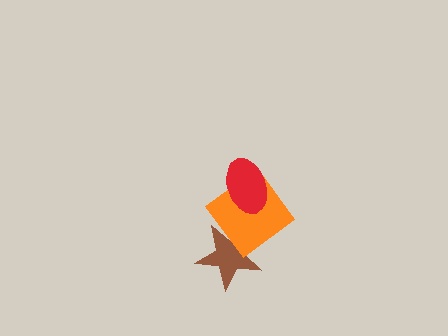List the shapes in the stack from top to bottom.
From top to bottom: the red ellipse, the orange diamond, the brown star.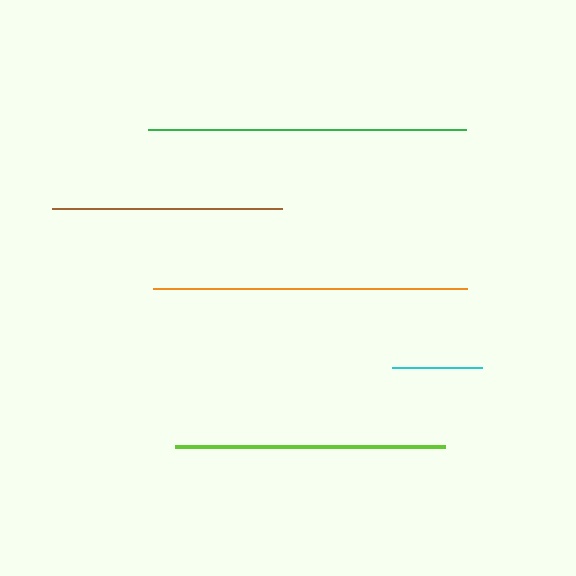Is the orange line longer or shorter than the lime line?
The orange line is longer than the lime line.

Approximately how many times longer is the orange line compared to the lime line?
The orange line is approximately 1.2 times the length of the lime line.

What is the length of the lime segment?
The lime segment is approximately 270 pixels long.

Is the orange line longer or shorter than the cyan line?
The orange line is longer than the cyan line.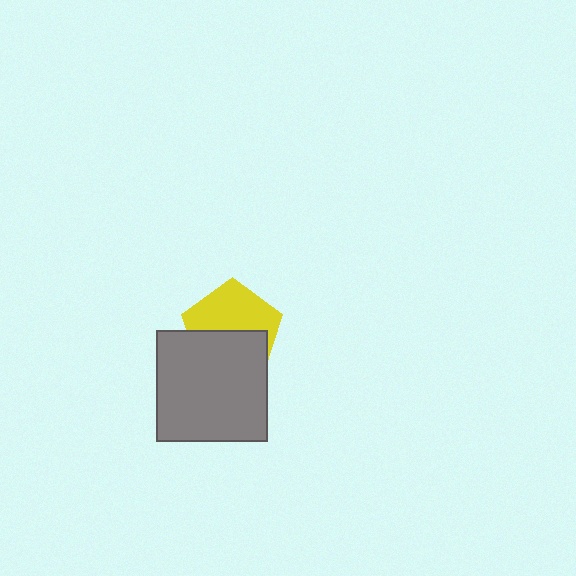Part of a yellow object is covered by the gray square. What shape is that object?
It is a pentagon.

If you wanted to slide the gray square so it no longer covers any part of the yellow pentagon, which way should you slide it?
Slide it down — that is the most direct way to separate the two shapes.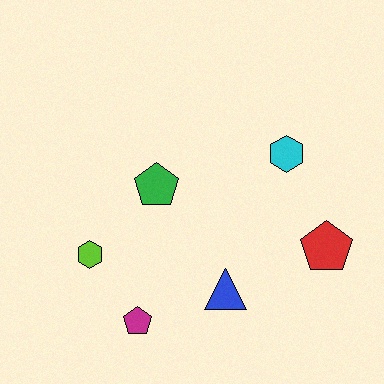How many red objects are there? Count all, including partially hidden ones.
There is 1 red object.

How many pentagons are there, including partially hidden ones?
There are 3 pentagons.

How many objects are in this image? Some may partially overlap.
There are 6 objects.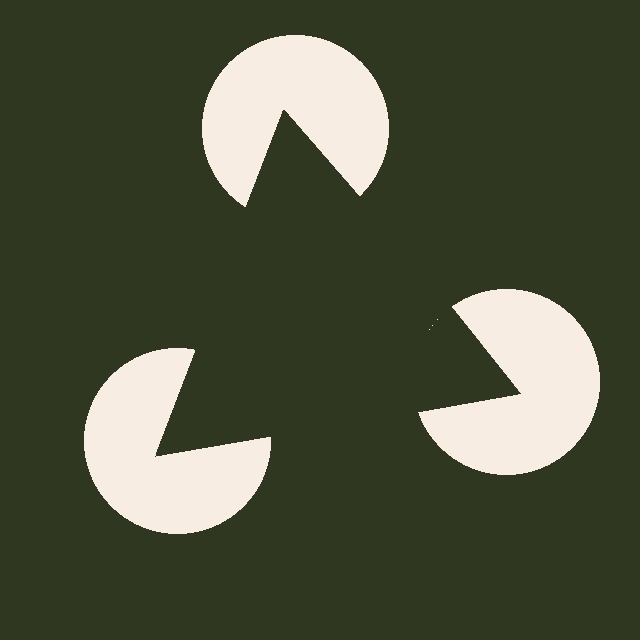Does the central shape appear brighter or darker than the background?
It typically appears slightly darker than the background, even though no actual brightness change is drawn.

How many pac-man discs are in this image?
There are 3 — one at each vertex of the illusory triangle.